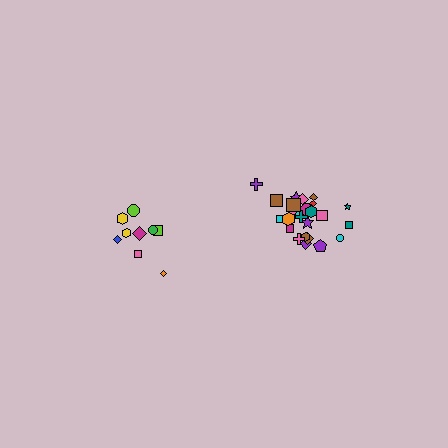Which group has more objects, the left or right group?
The right group.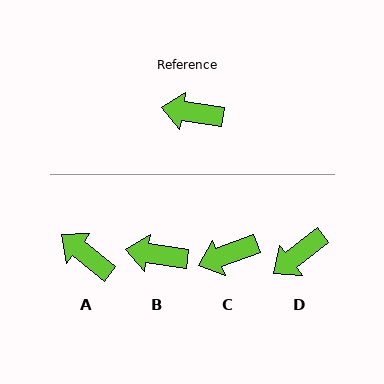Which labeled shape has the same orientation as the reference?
B.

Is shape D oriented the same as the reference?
No, it is off by about 47 degrees.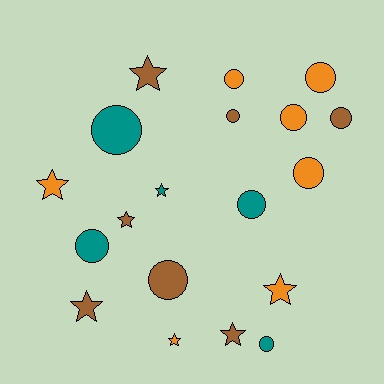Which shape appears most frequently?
Circle, with 11 objects.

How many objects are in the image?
There are 19 objects.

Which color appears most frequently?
Brown, with 7 objects.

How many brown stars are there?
There are 4 brown stars.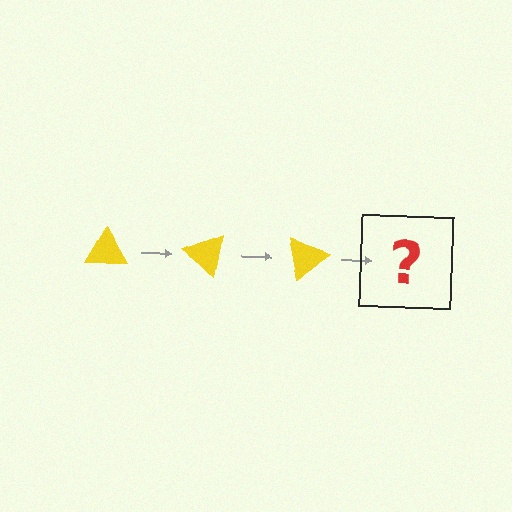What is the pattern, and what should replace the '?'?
The pattern is that the triangle rotates 40 degrees each step. The '?' should be a yellow triangle rotated 120 degrees.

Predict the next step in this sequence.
The next step is a yellow triangle rotated 120 degrees.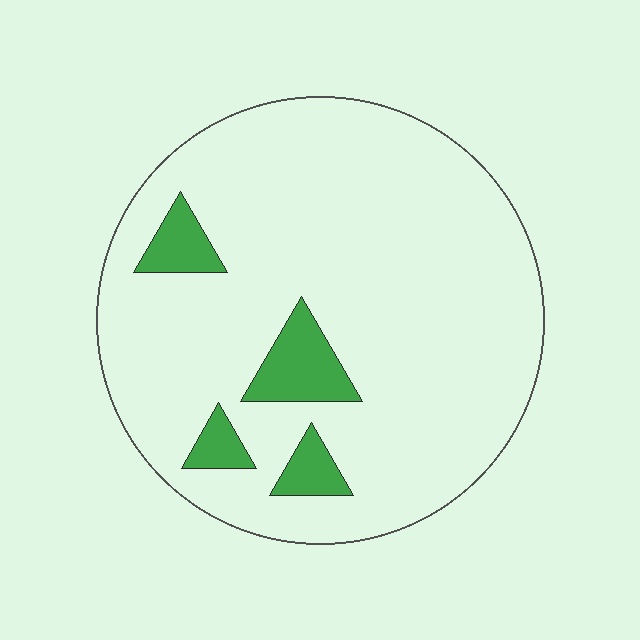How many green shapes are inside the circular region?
4.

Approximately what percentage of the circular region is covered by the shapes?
Approximately 10%.